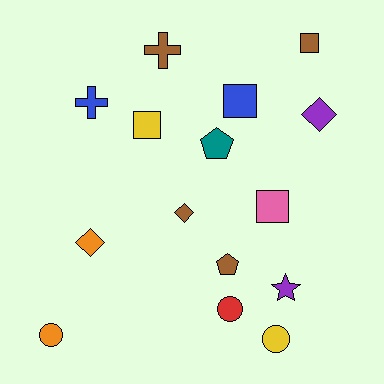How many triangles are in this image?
There are no triangles.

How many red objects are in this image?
There is 1 red object.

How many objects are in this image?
There are 15 objects.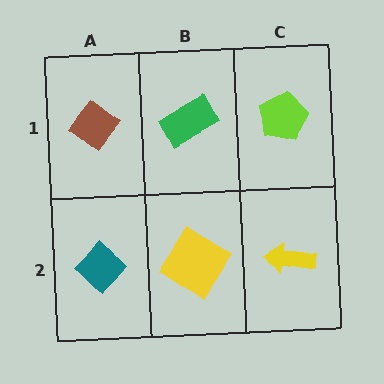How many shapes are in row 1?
3 shapes.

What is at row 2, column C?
A yellow arrow.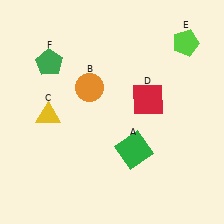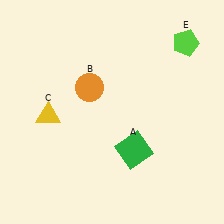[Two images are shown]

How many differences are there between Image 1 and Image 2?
There are 2 differences between the two images.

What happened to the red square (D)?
The red square (D) was removed in Image 2. It was in the top-right area of Image 1.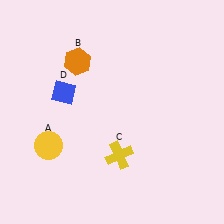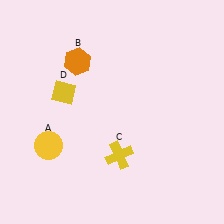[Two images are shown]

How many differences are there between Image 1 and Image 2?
There is 1 difference between the two images.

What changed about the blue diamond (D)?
In Image 1, D is blue. In Image 2, it changed to yellow.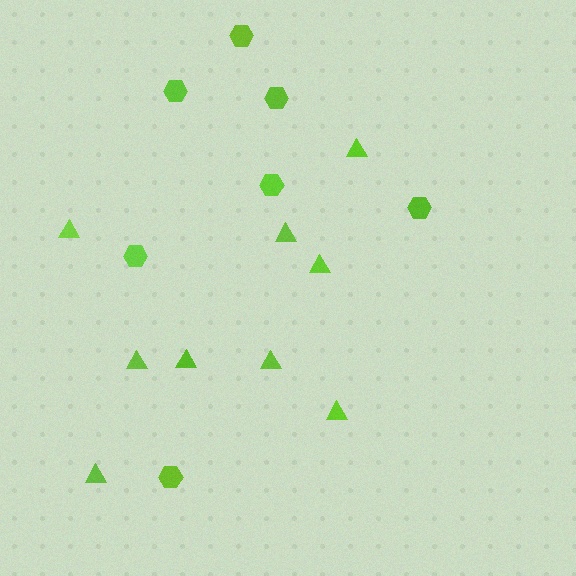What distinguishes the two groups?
There are 2 groups: one group of hexagons (7) and one group of triangles (9).